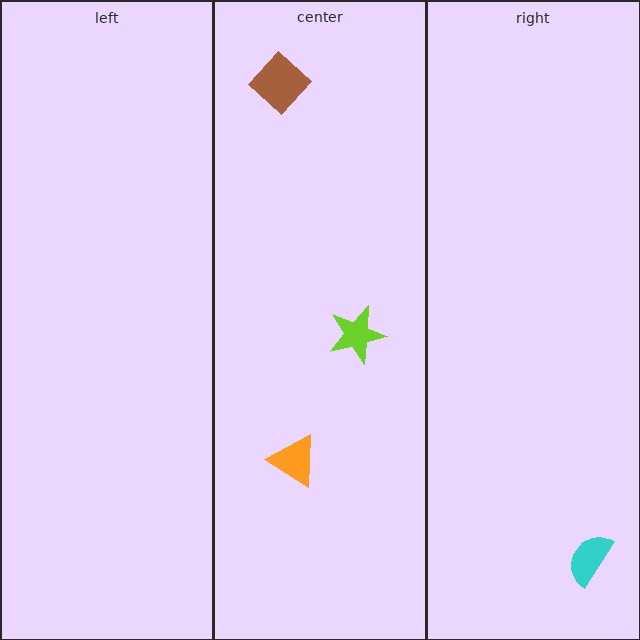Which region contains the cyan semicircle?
The right region.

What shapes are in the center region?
The brown diamond, the orange triangle, the lime star.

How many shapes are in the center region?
3.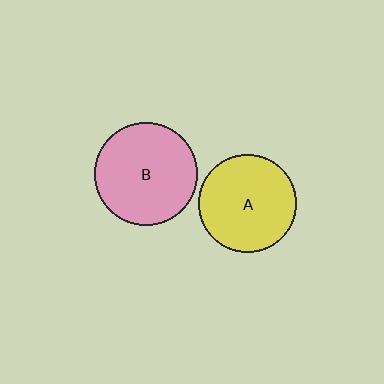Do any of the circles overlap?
No, none of the circles overlap.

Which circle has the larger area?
Circle B (pink).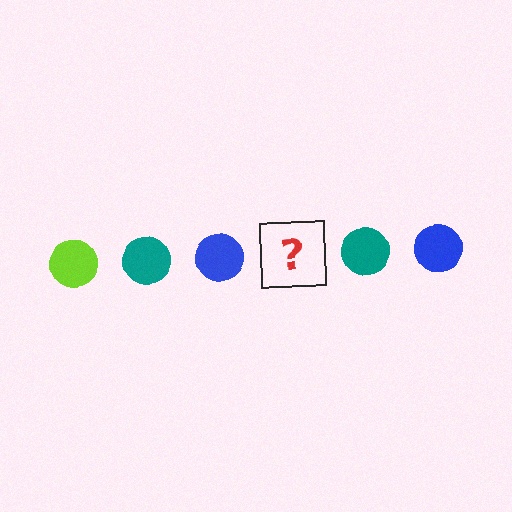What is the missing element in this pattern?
The missing element is a lime circle.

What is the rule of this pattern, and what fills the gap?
The rule is that the pattern cycles through lime, teal, blue circles. The gap should be filled with a lime circle.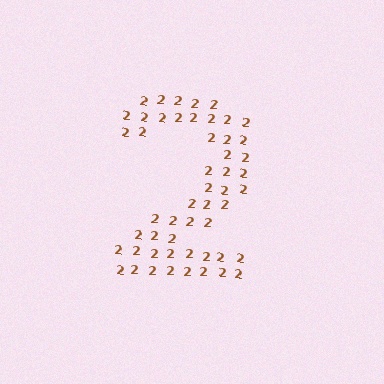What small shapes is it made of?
It is made of small digit 2's.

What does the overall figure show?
The overall figure shows the digit 2.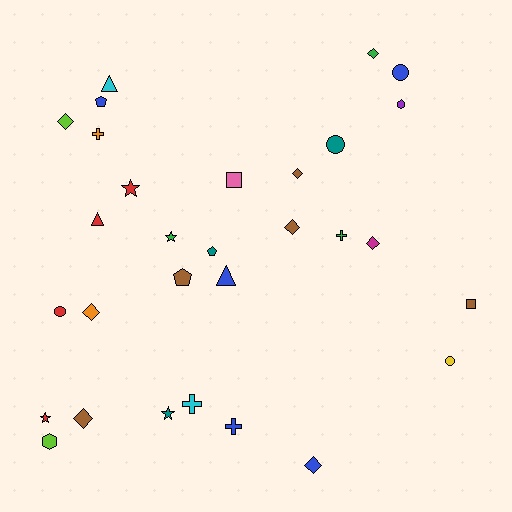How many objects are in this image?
There are 30 objects.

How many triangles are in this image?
There are 3 triangles.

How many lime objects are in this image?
There are 2 lime objects.